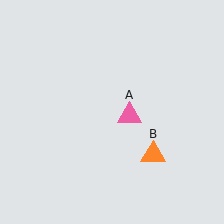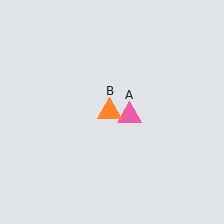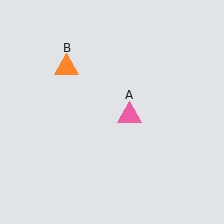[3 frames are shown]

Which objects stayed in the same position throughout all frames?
Pink triangle (object A) remained stationary.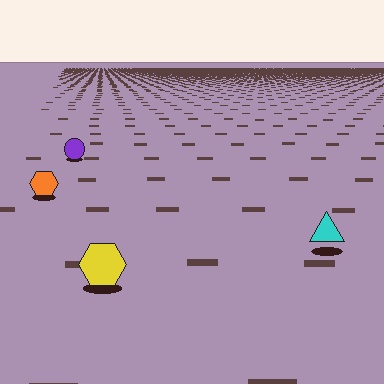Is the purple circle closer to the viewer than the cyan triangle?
No. The cyan triangle is closer — you can tell from the texture gradient: the ground texture is coarser near it.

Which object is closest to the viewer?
The yellow hexagon is closest. The texture marks near it are larger and more spread out.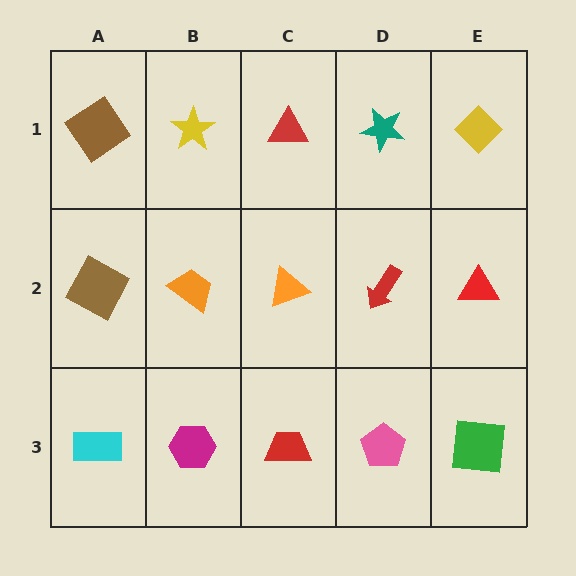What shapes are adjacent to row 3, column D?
A red arrow (row 2, column D), a red trapezoid (row 3, column C), a green square (row 3, column E).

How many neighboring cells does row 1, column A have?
2.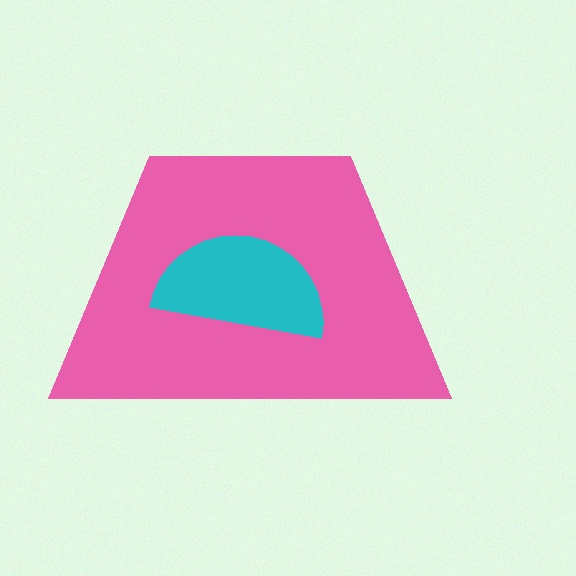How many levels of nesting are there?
2.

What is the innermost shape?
The cyan semicircle.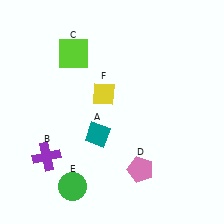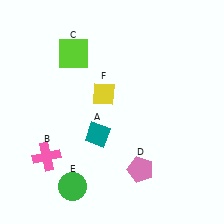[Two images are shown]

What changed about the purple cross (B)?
In Image 1, B is purple. In Image 2, it changed to pink.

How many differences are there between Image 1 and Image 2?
There is 1 difference between the two images.